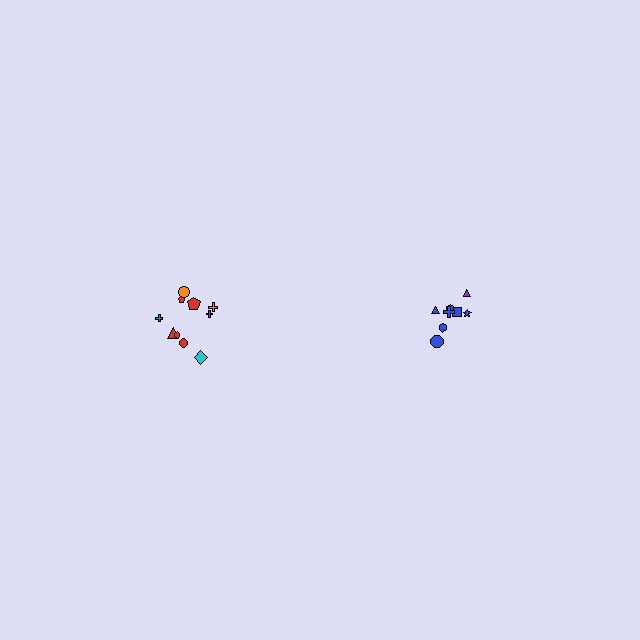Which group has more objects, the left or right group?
The left group.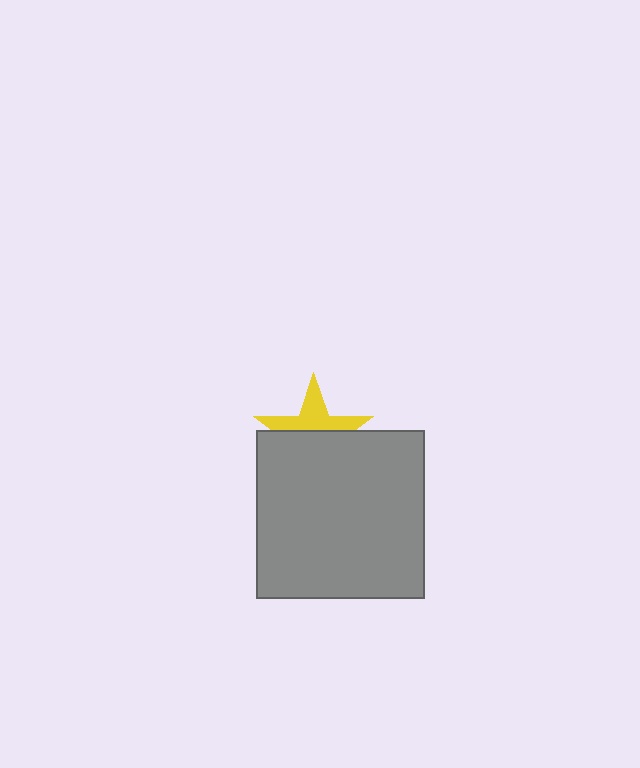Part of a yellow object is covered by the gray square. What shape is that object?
It is a star.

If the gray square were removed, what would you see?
You would see the complete yellow star.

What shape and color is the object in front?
The object in front is a gray square.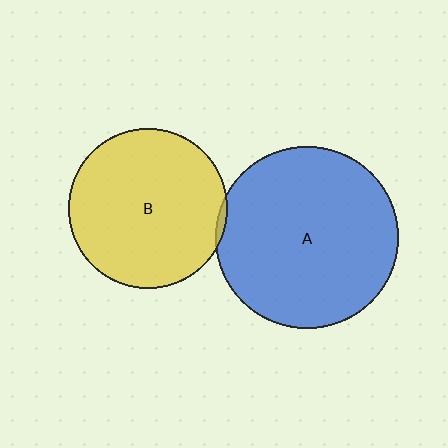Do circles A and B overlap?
Yes.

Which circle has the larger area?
Circle A (blue).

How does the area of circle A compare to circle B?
Approximately 1.3 times.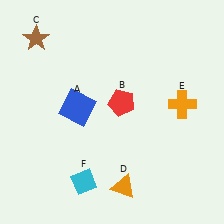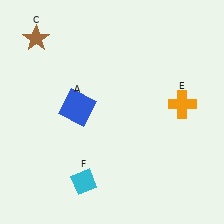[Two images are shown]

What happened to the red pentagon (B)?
The red pentagon (B) was removed in Image 2. It was in the top-right area of Image 1.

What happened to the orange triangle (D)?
The orange triangle (D) was removed in Image 2. It was in the bottom-right area of Image 1.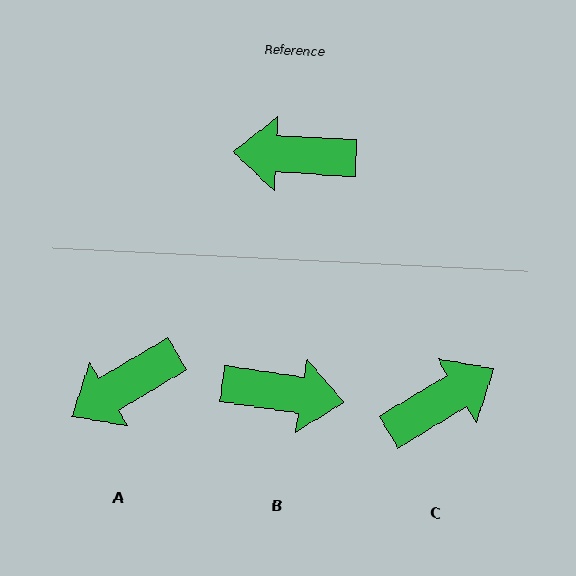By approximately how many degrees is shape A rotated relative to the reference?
Approximately 34 degrees counter-clockwise.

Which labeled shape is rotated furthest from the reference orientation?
B, about 175 degrees away.